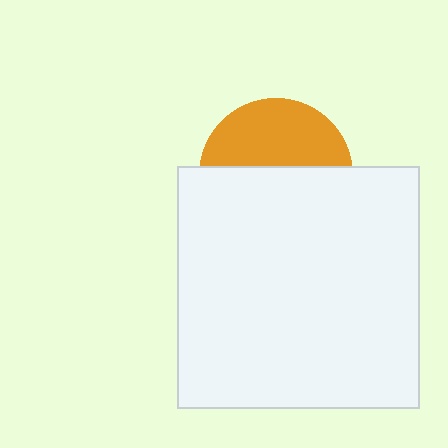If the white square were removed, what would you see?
You would see the complete orange circle.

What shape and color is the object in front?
The object in front is a white square.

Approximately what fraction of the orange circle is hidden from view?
Roughly 58% of the orange circle is hidden behind the white square.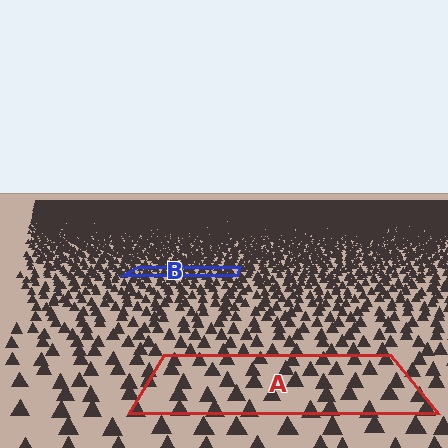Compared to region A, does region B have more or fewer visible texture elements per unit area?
Region B has more texture elements per unit area — they are packed more densely because it is farther away.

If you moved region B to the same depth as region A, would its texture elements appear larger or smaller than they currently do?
They would appear larger. At a closer depth, the same texture elements are projected at a bigger on-screen size.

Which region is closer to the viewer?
Region A is closer. The texture elements there are larger and more spread out.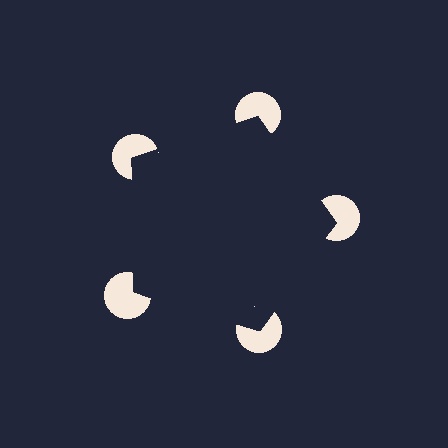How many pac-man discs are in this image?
There are 5 — one at each vertex of the illusory pentagon.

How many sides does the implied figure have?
5 sides.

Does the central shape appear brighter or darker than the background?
It typically appears slightly darker than the background, even though no actual brightness change is drawn.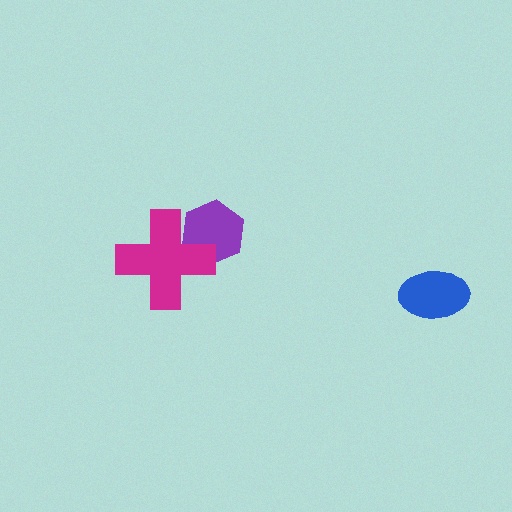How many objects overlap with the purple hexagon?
1 object overlaps with the purple hexagon.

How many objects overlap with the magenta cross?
1 object overlaps with the magenta cross.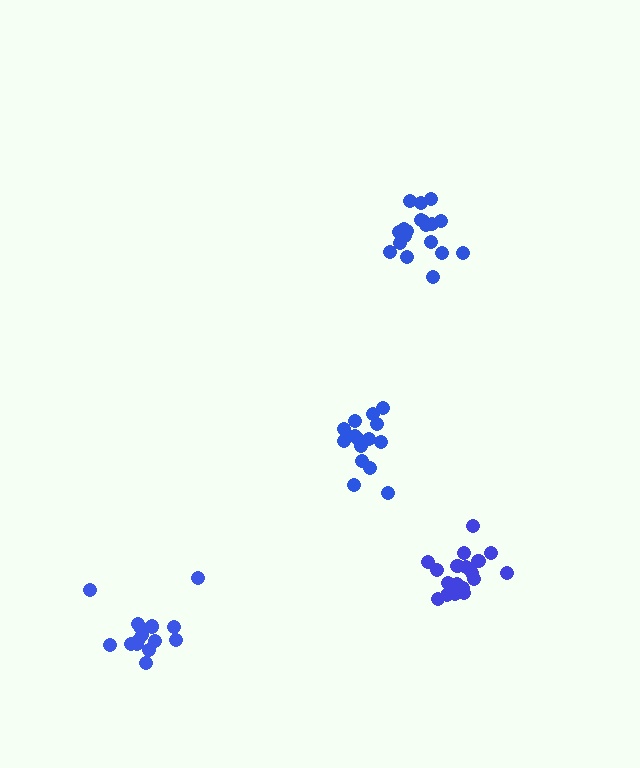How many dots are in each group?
Group 1: 15 dots, Group 2: 19 dots, Group 3: 18 dots, Group 4: 15 dots (67 total).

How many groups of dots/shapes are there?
There are 4 groups.